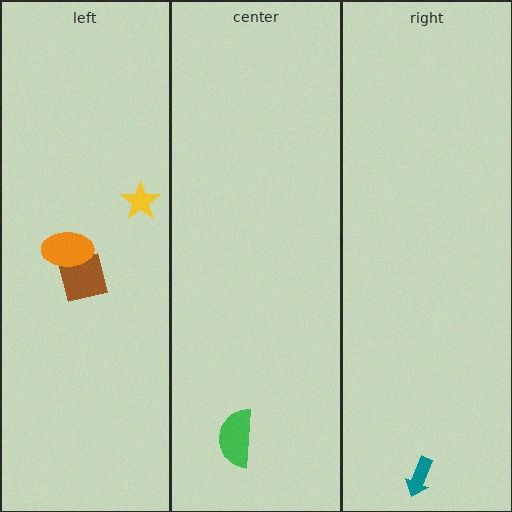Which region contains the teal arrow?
The right region.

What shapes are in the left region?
The yellow star, the brown square, the orange ellipse.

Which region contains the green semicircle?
The center region.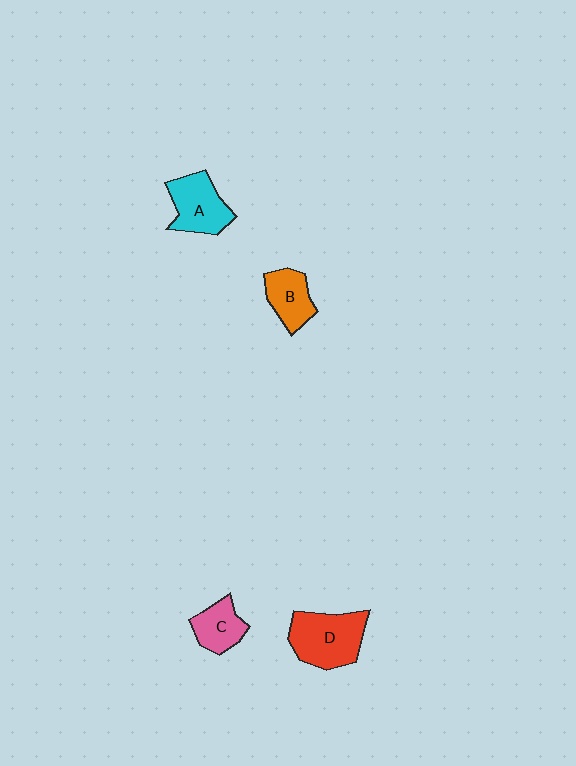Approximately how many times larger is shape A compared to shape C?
Approximately 1.4 times.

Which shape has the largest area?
Shape D (red).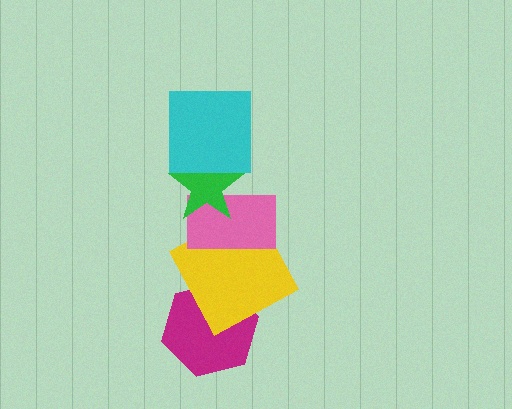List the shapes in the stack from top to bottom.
From top to bottom: the cyan square, the green star, the pink rectangle, the yellow square, the magenta hexagon.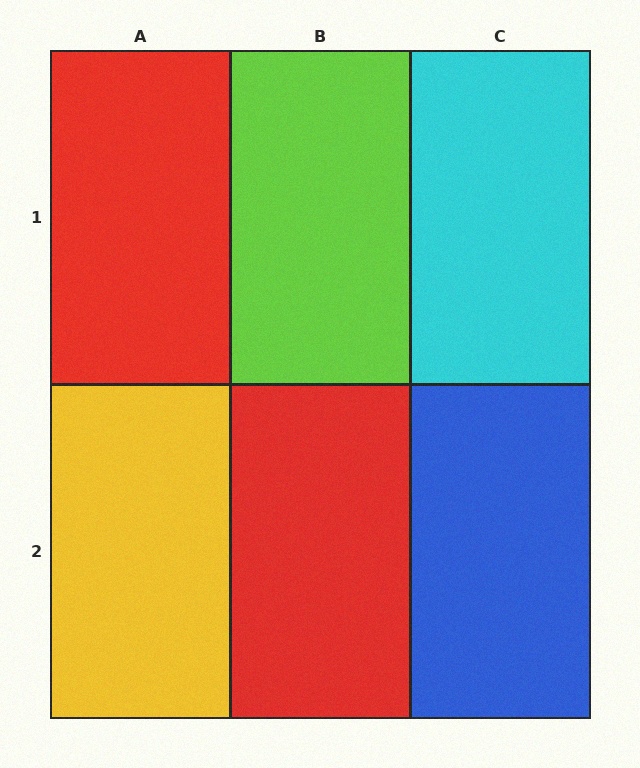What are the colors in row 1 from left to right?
Red, lime, cyan.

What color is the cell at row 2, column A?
Yellow.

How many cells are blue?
1 cell is blue.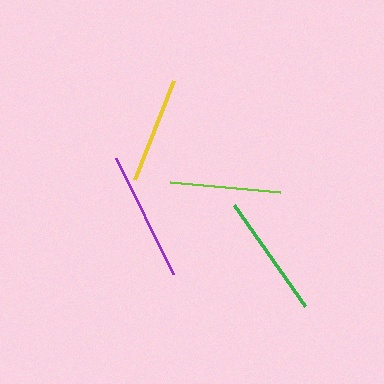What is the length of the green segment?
The green segment is approximately 124 pixels long.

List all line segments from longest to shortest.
From longest to shortest: purple, green, lime, yellow.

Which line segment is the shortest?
The yellow line is the shortest at approximately 107 pixels.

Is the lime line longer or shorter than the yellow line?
The lime line is longer than the yellow line.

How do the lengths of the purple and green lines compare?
The purple and green lines are approximately the same length.